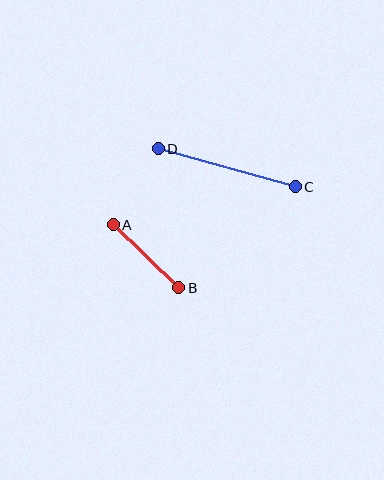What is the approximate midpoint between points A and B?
The midpoint is at approximately (146, 256) pixels.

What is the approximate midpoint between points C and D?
The midpoint is at approximately (227, 168) pixels.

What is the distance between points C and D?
The distance is approximately 143 pixels.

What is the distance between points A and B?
The distance is approximately 91 pixels.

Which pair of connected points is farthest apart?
Points C and D are farthest apart.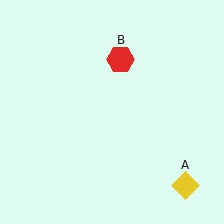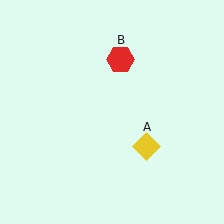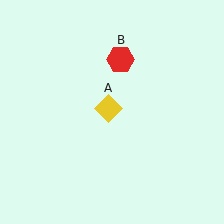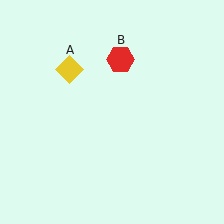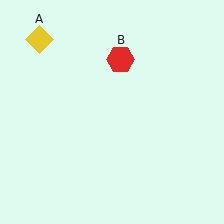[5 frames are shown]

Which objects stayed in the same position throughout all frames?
Red hexagon (object B) remained stationary.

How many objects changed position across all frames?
1 object changed position: yellow diamond (object A).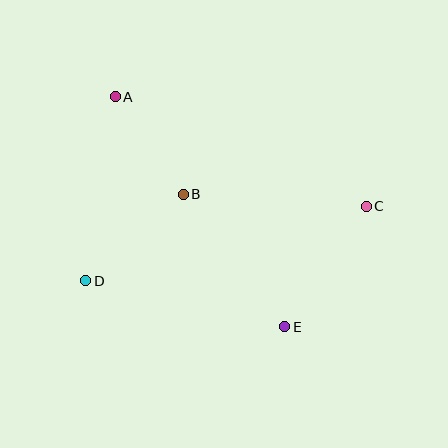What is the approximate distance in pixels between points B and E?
The distance between B and E is approximately 167 pixels.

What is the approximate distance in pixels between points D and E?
The distance between D and E is approximately 204 pixels.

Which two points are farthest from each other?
Points C and D are farthest from each other.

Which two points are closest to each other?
Points A and B are closest to each other.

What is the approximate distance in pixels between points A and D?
The distance between A and D is approximately 186 pixels.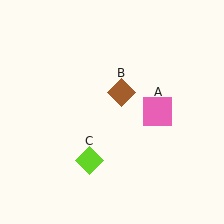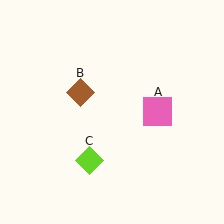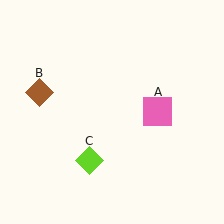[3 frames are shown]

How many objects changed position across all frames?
1 object changed position: brown diamond (object B).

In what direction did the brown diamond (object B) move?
The brown diamond (object B) moved left.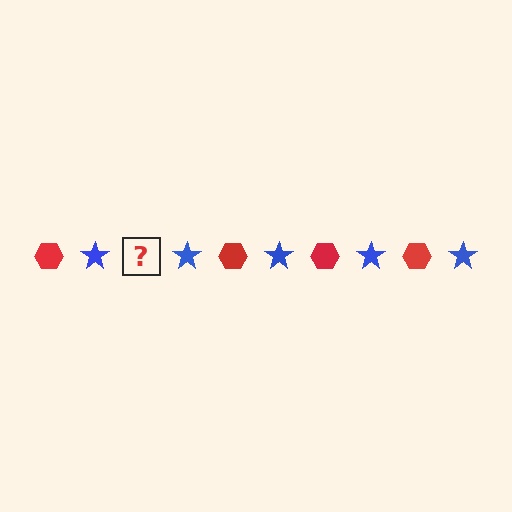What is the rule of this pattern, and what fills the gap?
The rule is that the pattern alternates between red hexagon and blue star. The gap should be filled with a red hexagon.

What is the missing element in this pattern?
The missing element is a red hexagon.